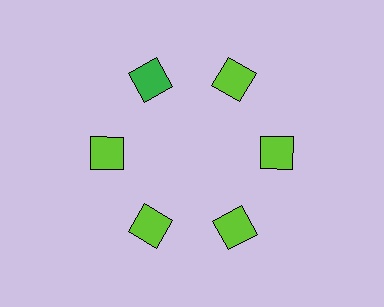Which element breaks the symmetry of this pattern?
The green square at roughly the 11 o'clock position breaks the symmetry. All other shapes are lime squares.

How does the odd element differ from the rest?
It has a different color: green instead of lime.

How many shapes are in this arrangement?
There are 6 shapes arranged in a ring pattern.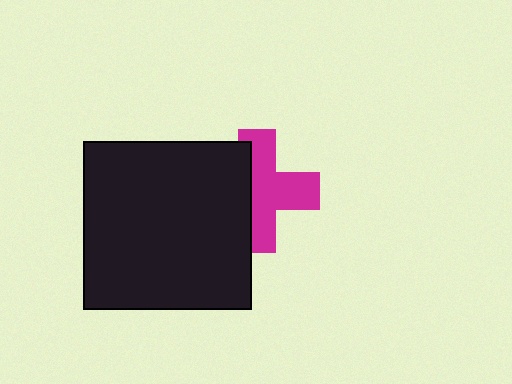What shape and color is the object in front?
The object in front is a black square.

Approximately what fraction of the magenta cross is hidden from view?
Roughly 40% of the magenta cross is hidden behind the black square.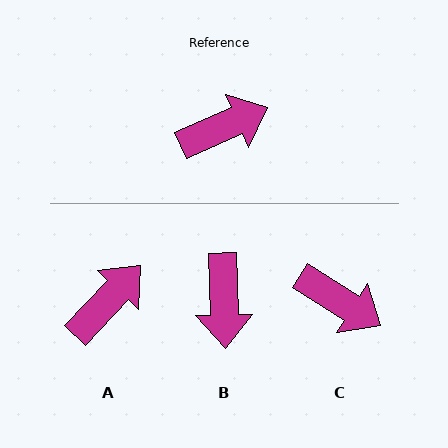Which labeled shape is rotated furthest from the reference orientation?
B, about 112 degrees away.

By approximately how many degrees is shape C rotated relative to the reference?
Approximately 56 degrees clockwise.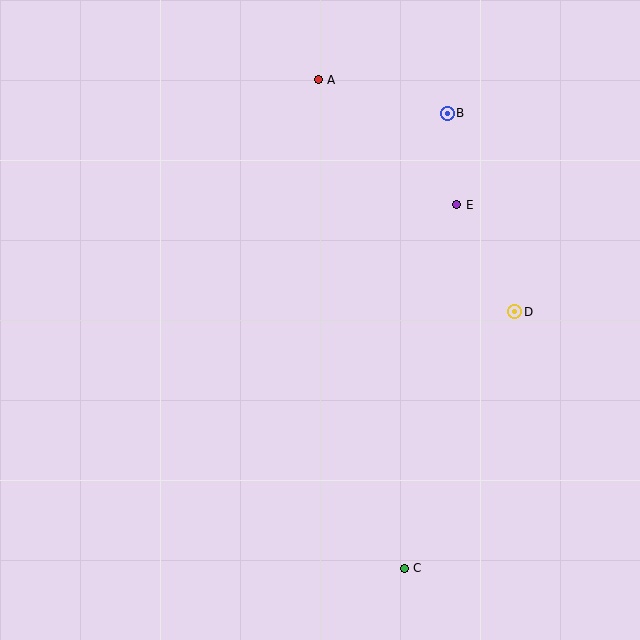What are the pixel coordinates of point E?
Point E is at (457, 205).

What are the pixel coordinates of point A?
Point A is at (318, 80).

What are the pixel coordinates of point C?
Point C is at (404, 568).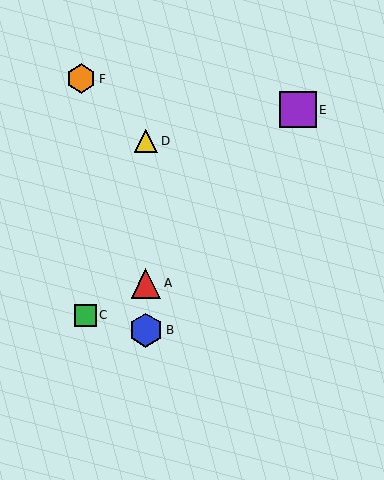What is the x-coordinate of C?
Object C is at x≈85.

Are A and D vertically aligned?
Yes, both are at x≈146.